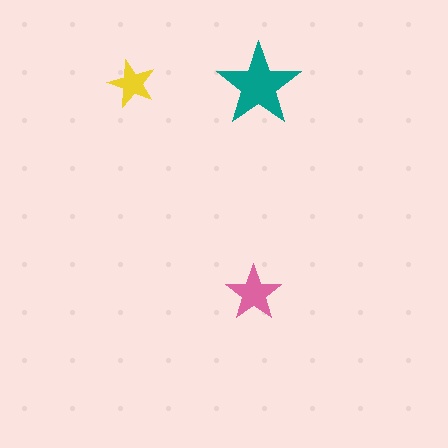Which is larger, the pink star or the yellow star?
The pink one.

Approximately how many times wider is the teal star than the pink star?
About 1.5 times wider.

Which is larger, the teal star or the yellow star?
The teal one.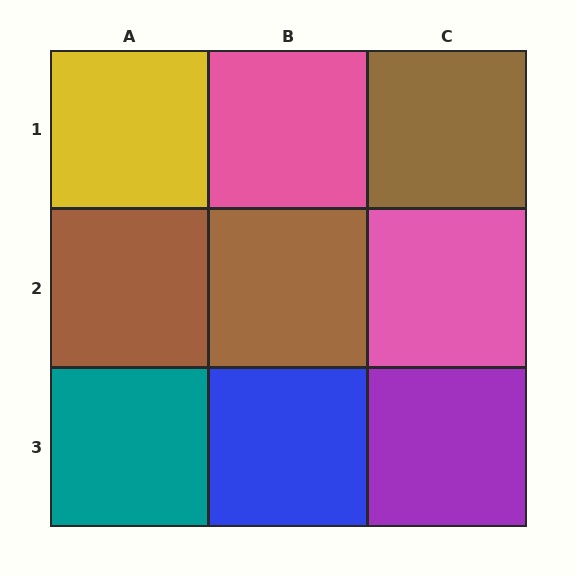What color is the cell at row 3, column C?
Purple.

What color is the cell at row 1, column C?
Brown.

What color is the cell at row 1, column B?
Pink.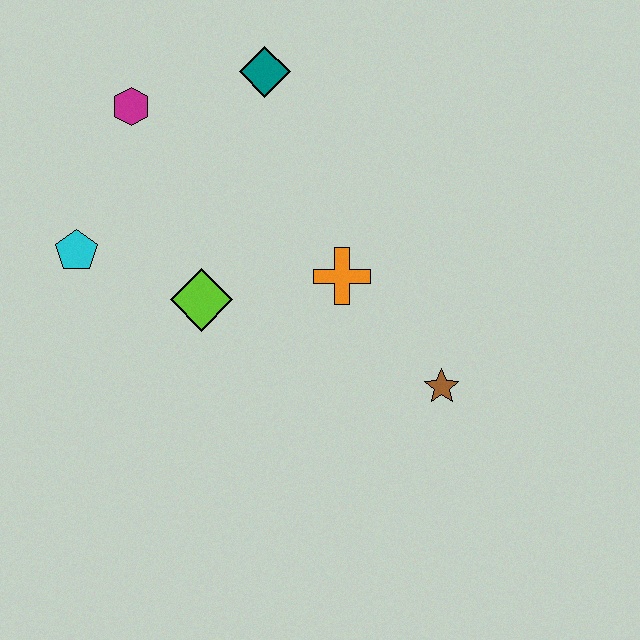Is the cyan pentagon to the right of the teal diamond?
No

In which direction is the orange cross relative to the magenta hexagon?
The orange cross is to the right of the magenta hexagon.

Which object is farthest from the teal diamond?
The brown star is farthest from the teal diamond.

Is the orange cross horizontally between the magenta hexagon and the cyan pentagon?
No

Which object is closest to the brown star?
The orange cross is closest to the brown star.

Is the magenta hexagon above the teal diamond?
No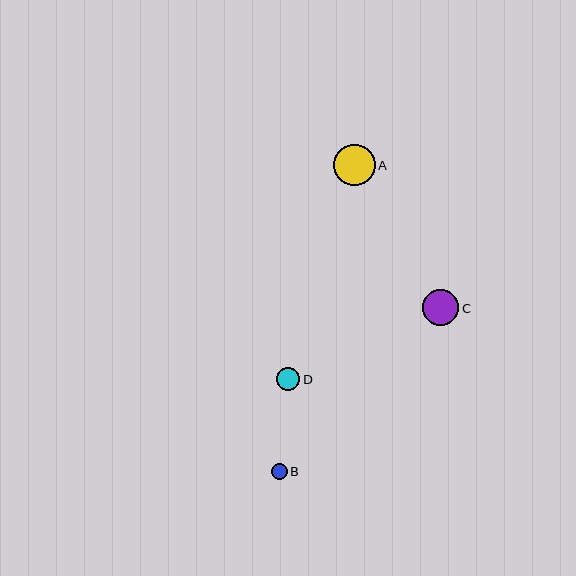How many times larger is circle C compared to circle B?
Circle C is approximately 2.3 times the size of circle B.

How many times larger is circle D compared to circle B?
Circle D is approximately 1.5 times the size of circle B.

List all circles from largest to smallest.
From largest to smallest: A, C, D, B.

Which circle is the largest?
Circle A is the largest with a size of approximately 42 pixels.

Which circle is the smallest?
Circle B is the smallest with a size of approximately 16 pixels.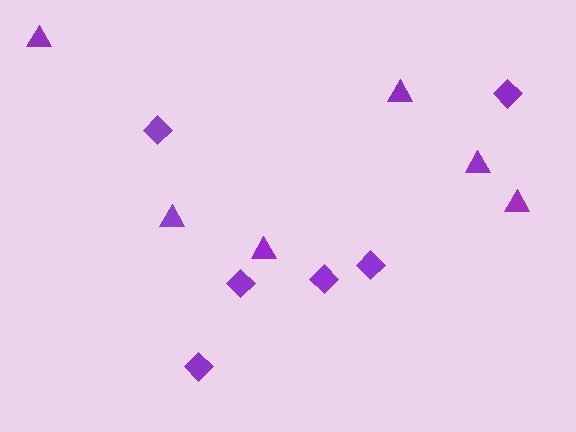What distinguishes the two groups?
There are 2 groups: one group of diamonds (6) and one group of triangles (6).